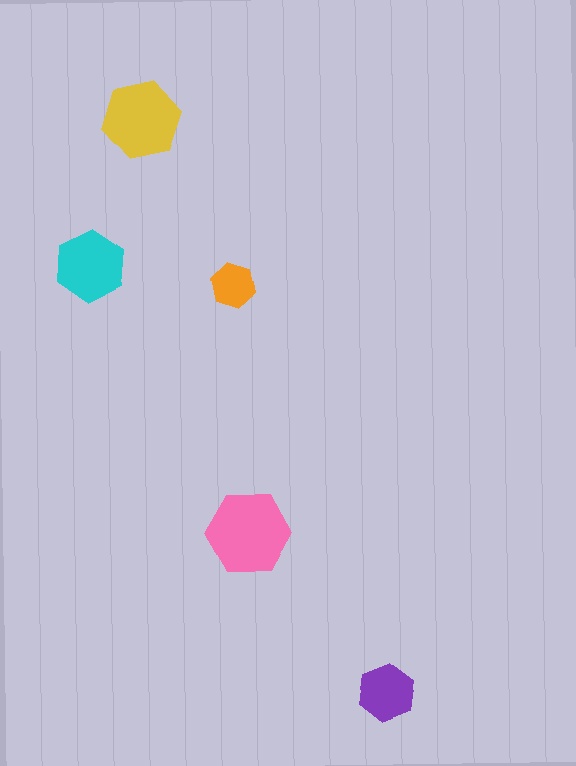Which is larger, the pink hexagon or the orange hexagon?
The pink one.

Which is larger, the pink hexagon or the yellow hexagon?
The pink one.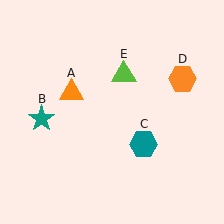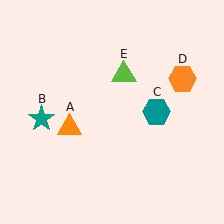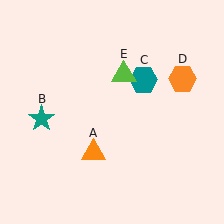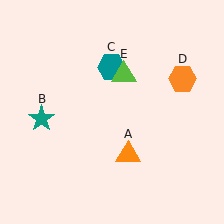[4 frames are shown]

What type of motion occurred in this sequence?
The orange triangle (object A), teal hexagon (object C) rotated counterclockwise around the center of the scene.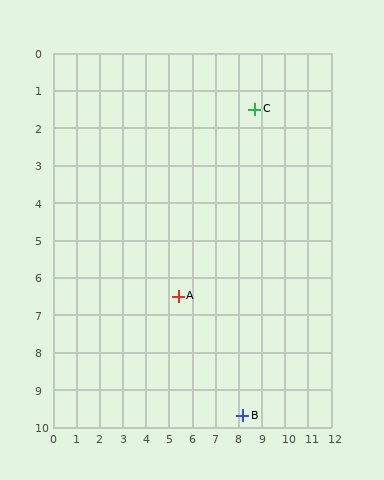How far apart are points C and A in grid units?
Points C and A are about 6.0 grid units apart.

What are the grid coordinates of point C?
Point C is at approximately (8.7, 1.5).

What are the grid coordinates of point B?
Point B is at approximately (8.2, 9.7).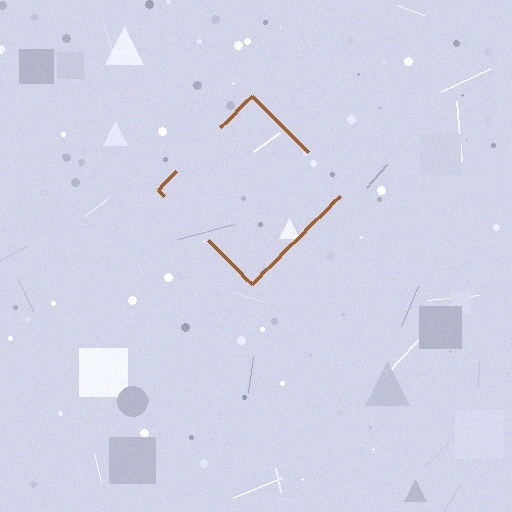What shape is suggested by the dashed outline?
The dashed outline suggests a diamond.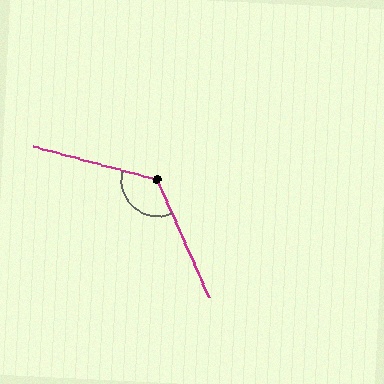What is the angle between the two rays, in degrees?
Approximately 129 degrees.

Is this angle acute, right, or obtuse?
It is obtuse.